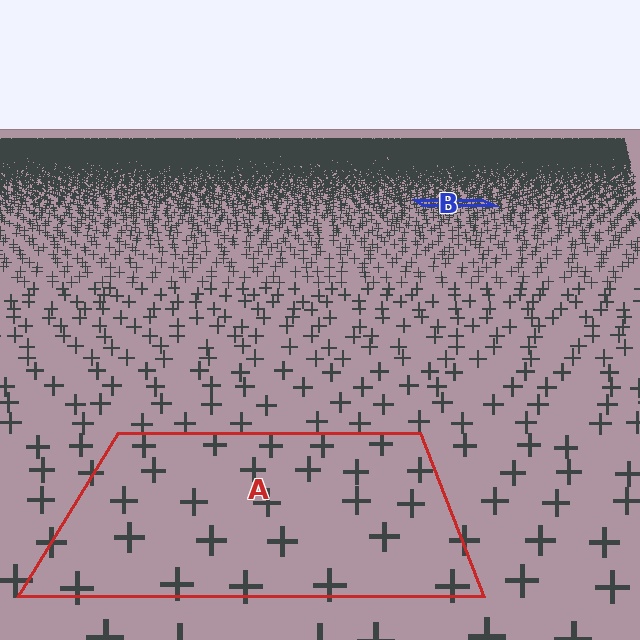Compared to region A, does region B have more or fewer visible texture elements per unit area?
Region B has more texture elements per unit area — they are packed more densely because it is farther away.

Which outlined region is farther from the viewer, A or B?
Region B is farther from the viewer — the texture elements inside it appear smaller and more densely packed.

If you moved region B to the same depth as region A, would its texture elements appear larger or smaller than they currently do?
They would appear larger. At a closer depth, the same texture elements are projected at a bigger on-screen size.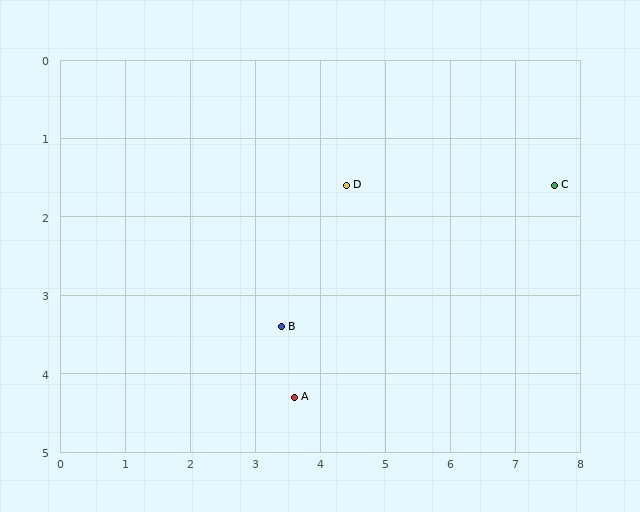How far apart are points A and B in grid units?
Points A and B are about 0.9 grid units apart.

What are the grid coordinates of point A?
Point A is at approximately (3.6, 4.3).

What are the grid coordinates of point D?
Point D is at approximately (4.4, 1.6).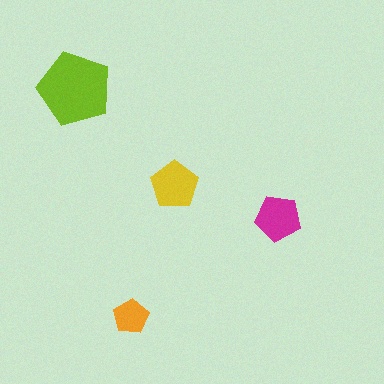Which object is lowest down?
The orange pentagon is bottommost.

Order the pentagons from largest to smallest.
the lime one, the yellow one, the magenta one, the orange one.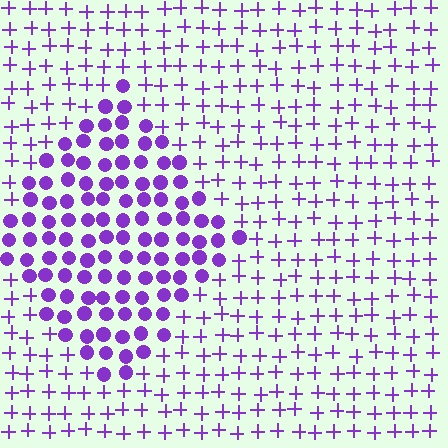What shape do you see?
I see a diamond.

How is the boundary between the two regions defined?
The boundary is defined by a change in element shape: circles inside vs. plus signs outside. All elements share the same color and spacing.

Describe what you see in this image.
The image is filled with small purple elements arranged in a uniform grid. A diamond-shaped region contains circles, while the surrounding area contains plus signs. The boundary is defined purely by the change in element shape.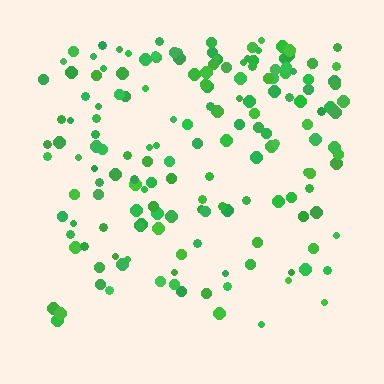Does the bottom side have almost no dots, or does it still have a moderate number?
Still a moderate number, just noticeably fewer than the top.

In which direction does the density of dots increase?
From bottom to top, with the top side densest.